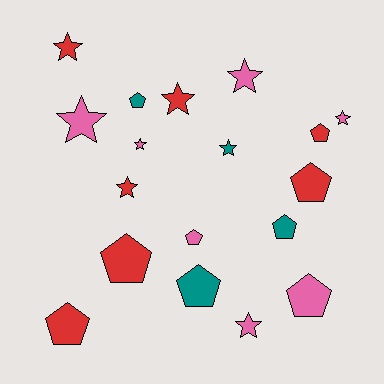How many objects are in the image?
There are 18 objects.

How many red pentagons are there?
There are 4 red pentagons.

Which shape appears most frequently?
Pentagon, with 9 objects.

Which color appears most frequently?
Pink, with 7 objects.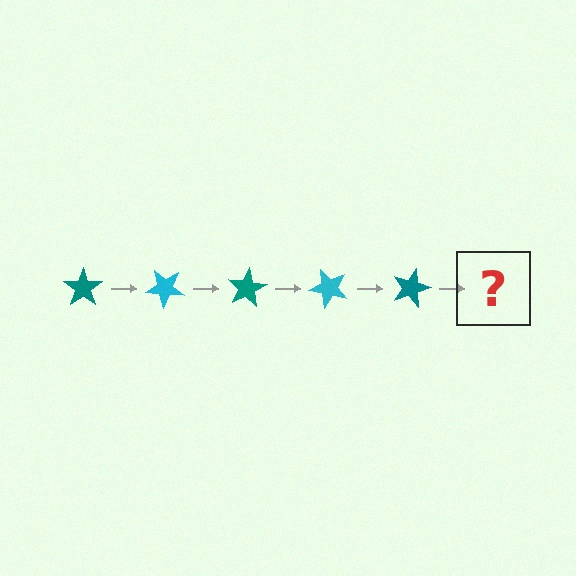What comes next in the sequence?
The next element should be a cyan star, rotated 200 degrees from the start.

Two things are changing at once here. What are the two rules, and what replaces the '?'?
The two rules are that it rotates 40 degrees each step and the color cycles through teal and cyan. The '?' should be a cyan star, rotated 200 degrees from the start.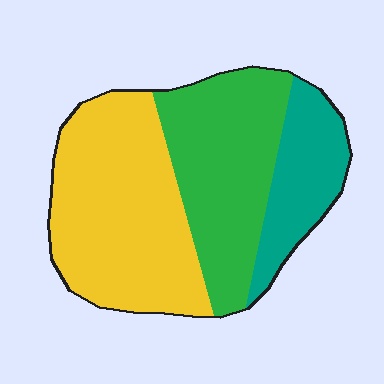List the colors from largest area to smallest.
From largest to smallest: yellow, green, teal.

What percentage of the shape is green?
Green takes up about one third (1/3) of the shape.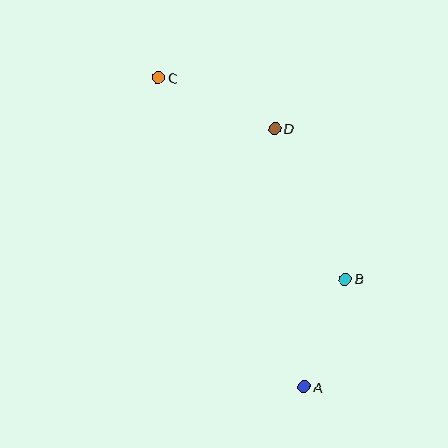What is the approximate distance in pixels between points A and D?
The distance between A and D is approximately 260 pixels.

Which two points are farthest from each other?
Points A and C are farthest from each other.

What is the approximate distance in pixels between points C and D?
The distance between C and D is approximately 127 pixels.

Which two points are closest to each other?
Points A and B are closest to each other.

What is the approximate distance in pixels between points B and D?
The distance between B and D is approximately 166 pixels.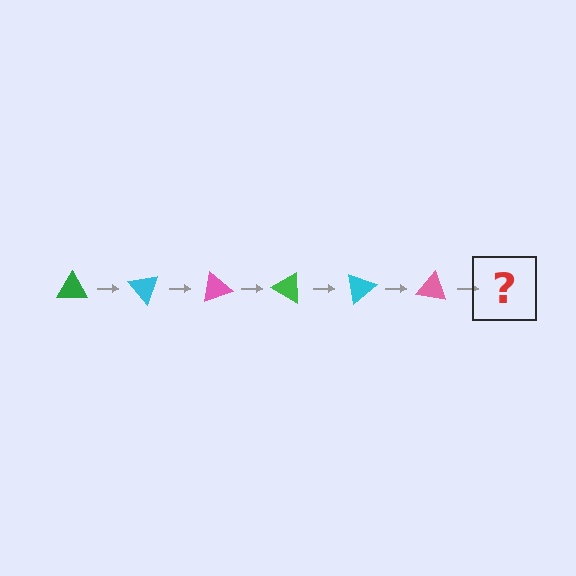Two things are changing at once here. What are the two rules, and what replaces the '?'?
The two rules are that it rotates 50 degrees each step and the color cycles through green, cyan, and pink. The '?' should be a green triangle, rotated 300 degrees from the start.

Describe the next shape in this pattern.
It should be a green triangle, rotated 300 degrees from the start.